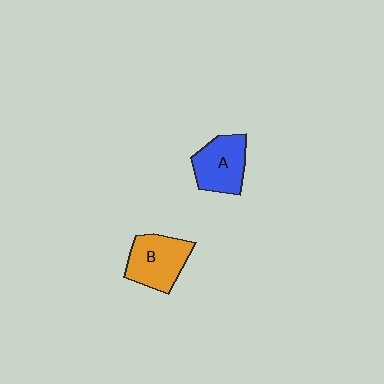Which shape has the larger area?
Shape B (orange).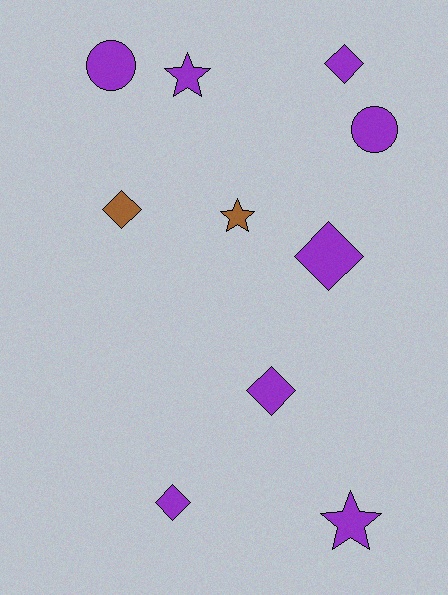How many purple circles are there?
There are 2 purple circles.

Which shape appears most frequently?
Diamond, with 5 objects.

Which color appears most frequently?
Purple, with 8 objects.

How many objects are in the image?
There are 10 objects.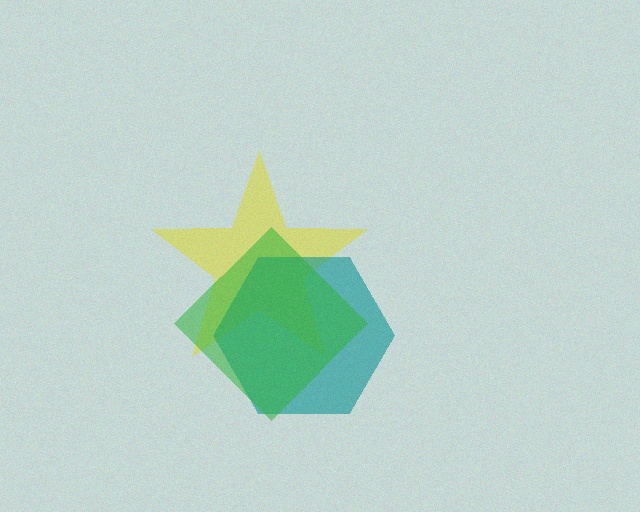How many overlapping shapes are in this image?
There are 3 overlapping shapes in the image.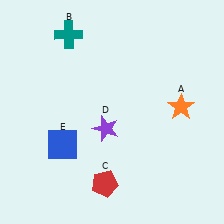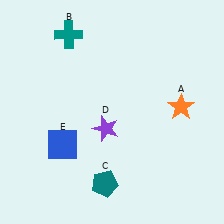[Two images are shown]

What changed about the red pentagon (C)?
In Image 1, C is red. In Image 2, it changed to teal.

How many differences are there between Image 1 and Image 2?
There is 1 difference between the two images.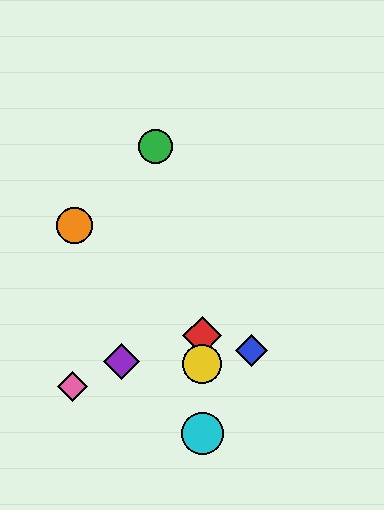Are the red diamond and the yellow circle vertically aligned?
Yes, both are at x≈202.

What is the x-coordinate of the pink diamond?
The pink diamond is at x≈72.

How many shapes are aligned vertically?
3 shapes (the red diamond, the yellow circle, the cyan circle) are aligned vertically.